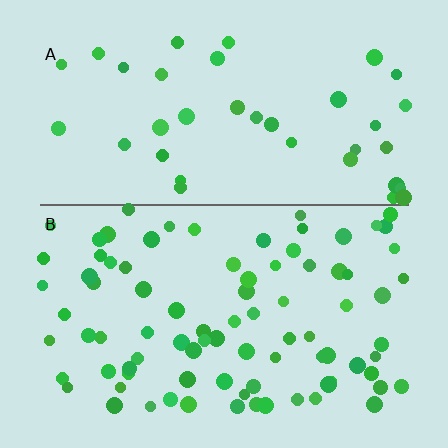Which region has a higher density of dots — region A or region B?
B (the bottom).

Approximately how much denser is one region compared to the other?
Approximately 2.3× — region B over region A.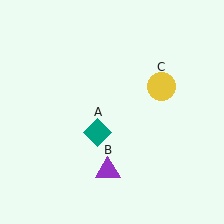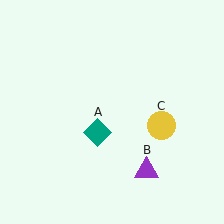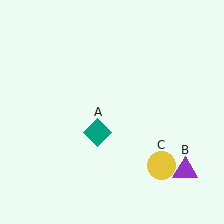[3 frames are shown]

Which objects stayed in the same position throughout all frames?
Teal diamond (object A) remained stationary.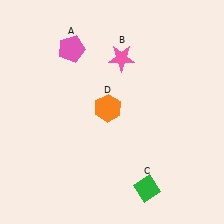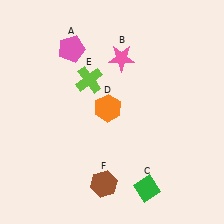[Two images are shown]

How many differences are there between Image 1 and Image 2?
There are 2 differences between the two images.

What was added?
A lime cross (E), a brown hexagon (F) were added in Image 2.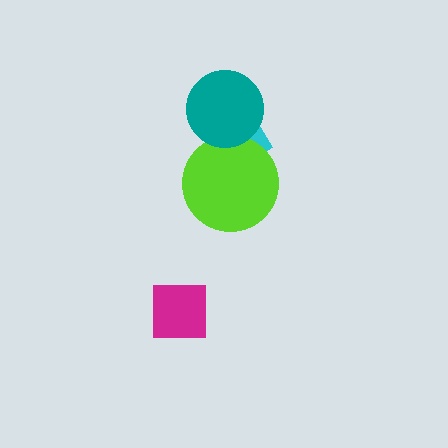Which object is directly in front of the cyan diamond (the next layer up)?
The lime circle is directly in front of the cyan diamond.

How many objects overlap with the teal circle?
2 objects overlap with the teal circle.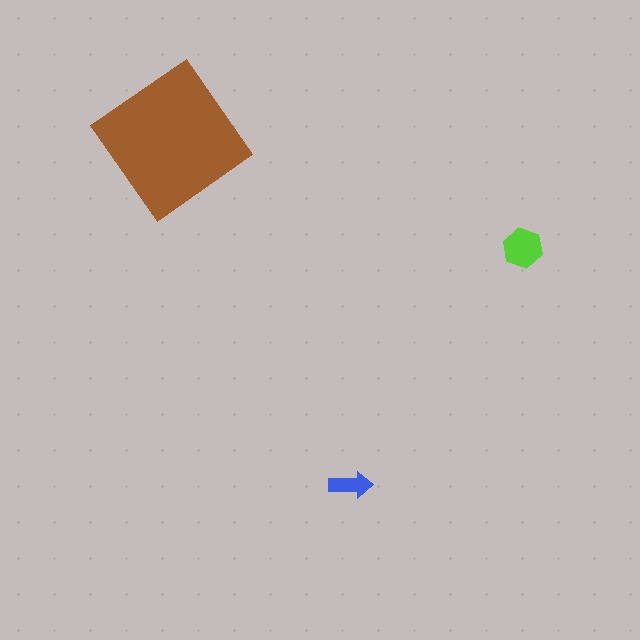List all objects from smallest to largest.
The blue arrow, the lime hexagon, the brown diamond.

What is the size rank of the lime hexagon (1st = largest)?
2nd.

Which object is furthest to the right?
The lime hexagon is rightmost.